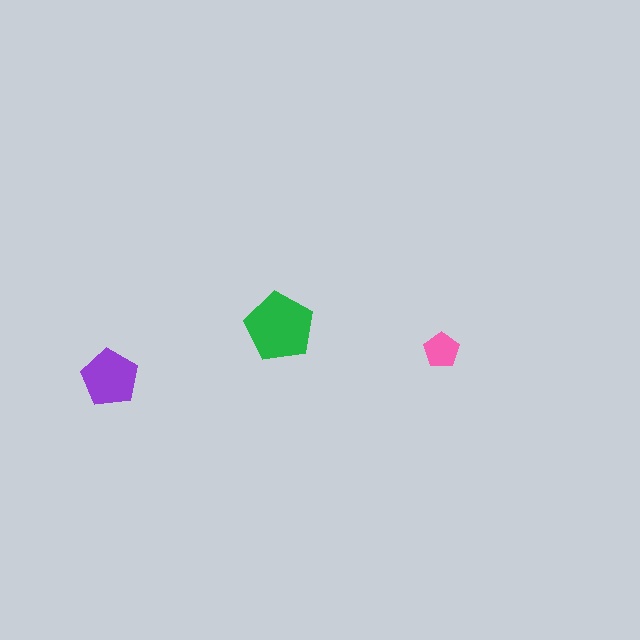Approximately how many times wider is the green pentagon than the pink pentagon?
About 2 times wider.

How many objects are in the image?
There are 3 objects in the image.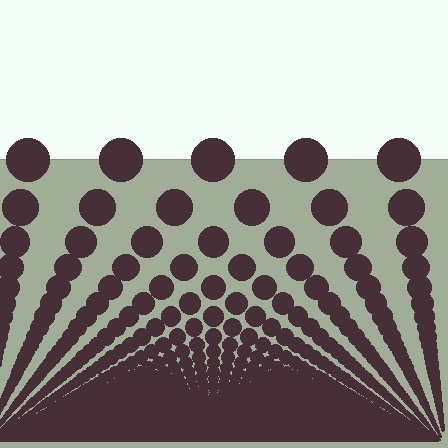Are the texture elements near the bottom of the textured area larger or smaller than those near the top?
Smaller. The gradient is inverted — elements near the bottom are smaller and denser.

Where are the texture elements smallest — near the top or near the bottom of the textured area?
Near the bottom.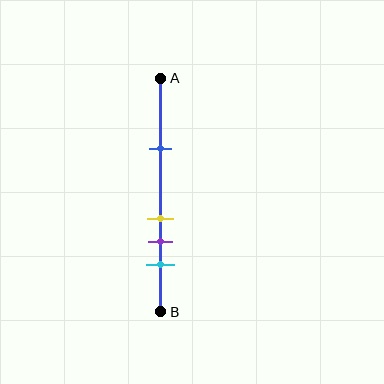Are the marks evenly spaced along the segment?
No, the marks are not evenly spaced.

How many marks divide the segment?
There are 4 marks dividing the segment.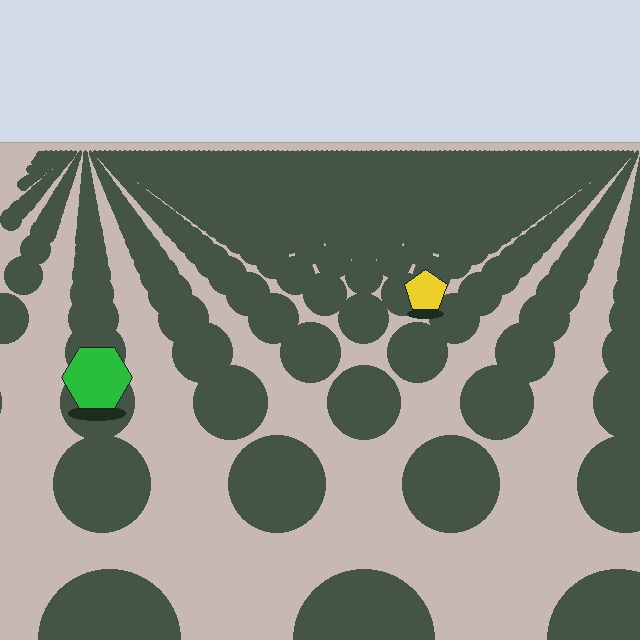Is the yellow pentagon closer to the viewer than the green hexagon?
No. The green hexagon is closer — you can tell from the texture gradient: the ground texture is coarser near it.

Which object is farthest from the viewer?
The yellow pentagon is farthest from the viewer. It appears smaller and the ground texture around it is denser.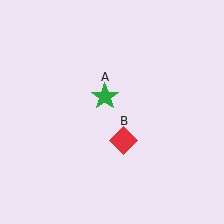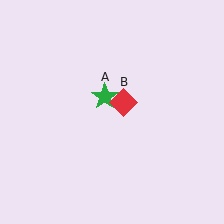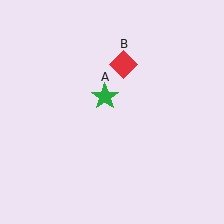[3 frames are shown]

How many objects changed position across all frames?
1 object changed position: red diamond (object B).